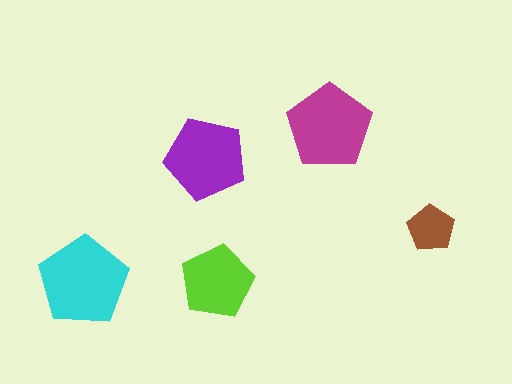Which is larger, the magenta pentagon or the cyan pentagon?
The cyan one.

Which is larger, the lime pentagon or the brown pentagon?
The lime one.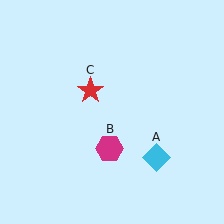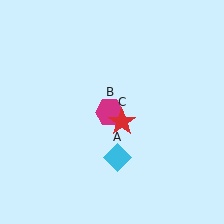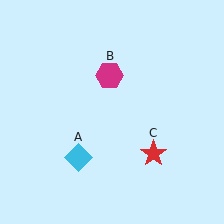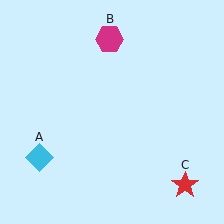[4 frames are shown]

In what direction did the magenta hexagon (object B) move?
The magenta hexagon (object B) moved up.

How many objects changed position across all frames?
3 objects changed position: cyan diamond (object A), magenta hexagon (object B), red star (object C).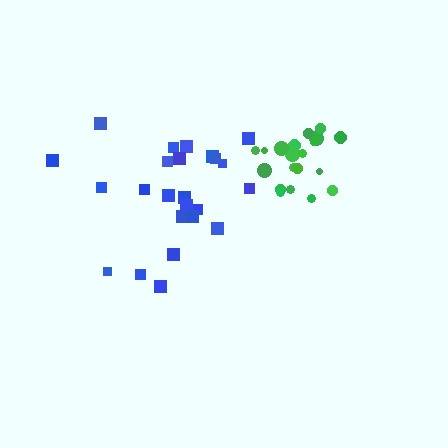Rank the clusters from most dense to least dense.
green, blue.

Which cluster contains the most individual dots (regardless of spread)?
Blue (24).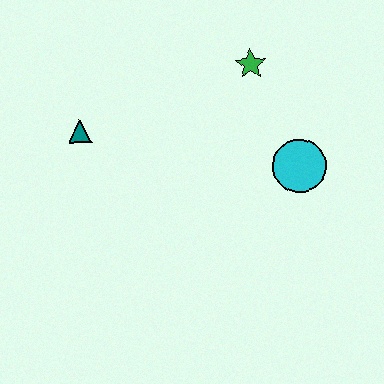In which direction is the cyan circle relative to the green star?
The cyan circle is below the green star.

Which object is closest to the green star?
The cyan circle is closest to the green star.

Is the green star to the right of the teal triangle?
Yes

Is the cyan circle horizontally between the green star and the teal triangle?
No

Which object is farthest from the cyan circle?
The teal triangle is farthest from the cyan circle.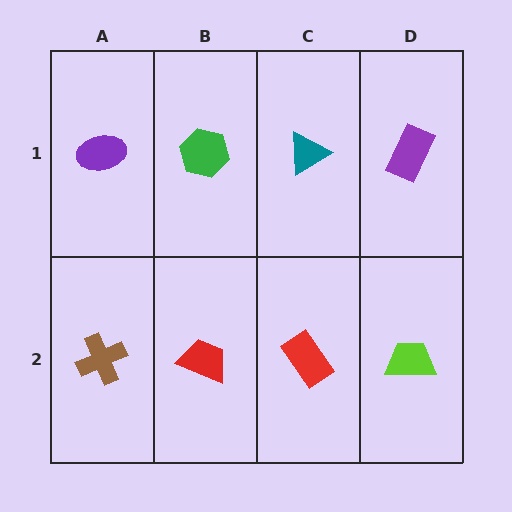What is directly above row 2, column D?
A purple rectangle.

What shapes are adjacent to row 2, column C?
A teal triangle (row 1, column C), a red trapezoid (row 2, column B), a lime trapezoid (row 2, column D).